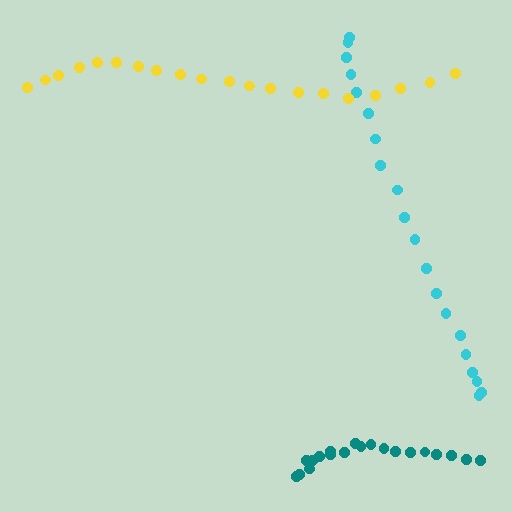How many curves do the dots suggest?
There are 3 distinct paths.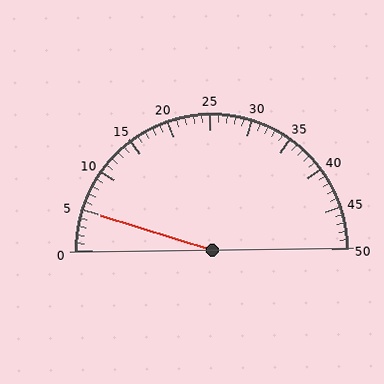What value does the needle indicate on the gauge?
The needle indicates approximately 5.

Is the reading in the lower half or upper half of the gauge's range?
The reading is in the lower half of the range (0 to 50).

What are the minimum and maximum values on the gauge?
The gauge ranges from 0 to 50.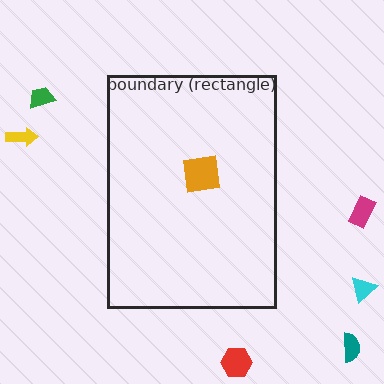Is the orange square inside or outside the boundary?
Inside.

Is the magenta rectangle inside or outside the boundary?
Outside.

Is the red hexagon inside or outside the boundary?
Outside.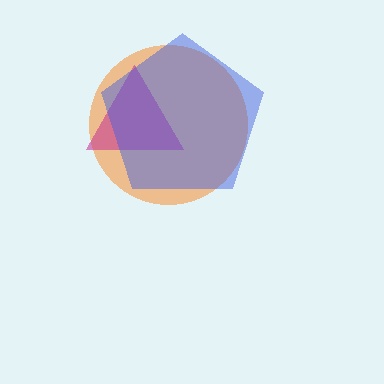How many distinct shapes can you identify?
There are 3 distinct shapes: an orange circle, a magenta triangle, a blue pentagon.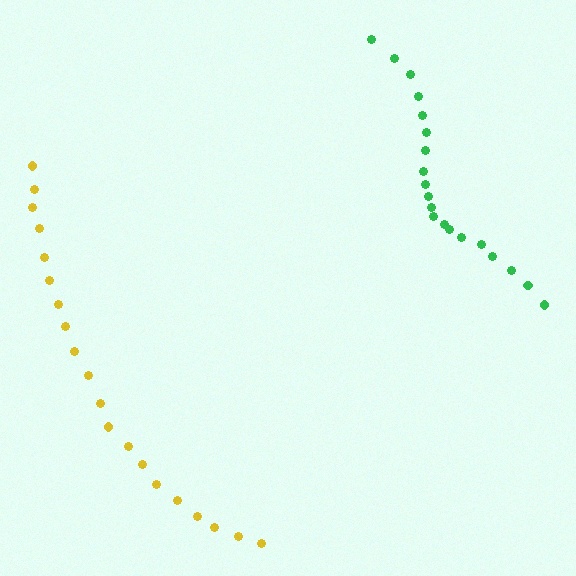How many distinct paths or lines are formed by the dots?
There are 2 distinct paths.